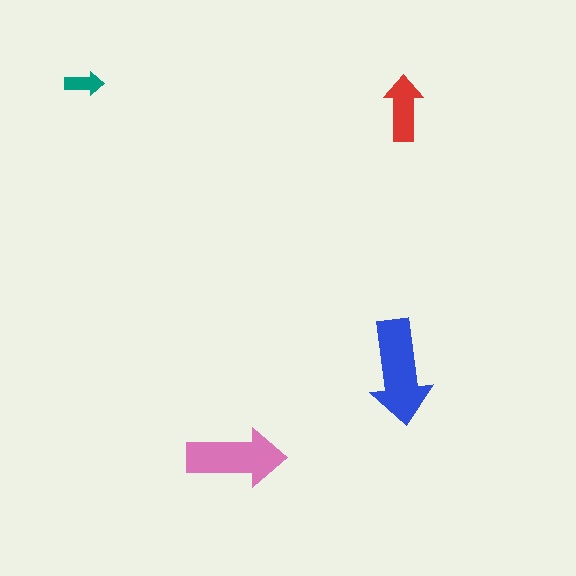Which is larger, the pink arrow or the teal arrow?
The pink one.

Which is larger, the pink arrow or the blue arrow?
The blue one.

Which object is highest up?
The teal arrow is topmost.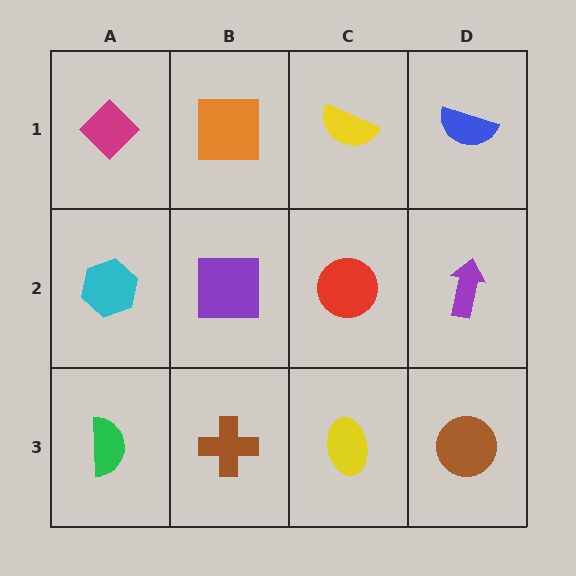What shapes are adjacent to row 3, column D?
A purple arrow (row 2, column D), a yellow ellipse (row 3, column C).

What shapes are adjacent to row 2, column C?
A yellow semicircle (row 1, column C), a yellow ellipse (row 3, column C), a purple square (row 2, column B), a purple arrow (row 2, column D).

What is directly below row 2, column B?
A brown cross.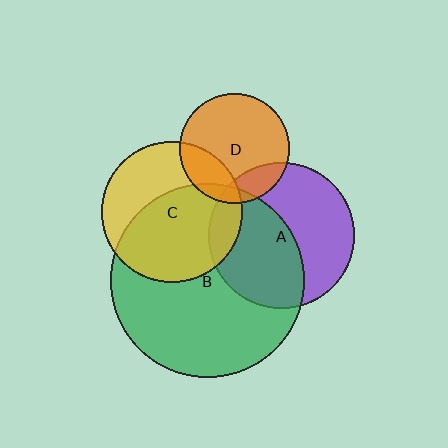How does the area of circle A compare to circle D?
Approximately 1.8 times.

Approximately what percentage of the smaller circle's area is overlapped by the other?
Approximately 10%.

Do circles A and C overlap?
Yes.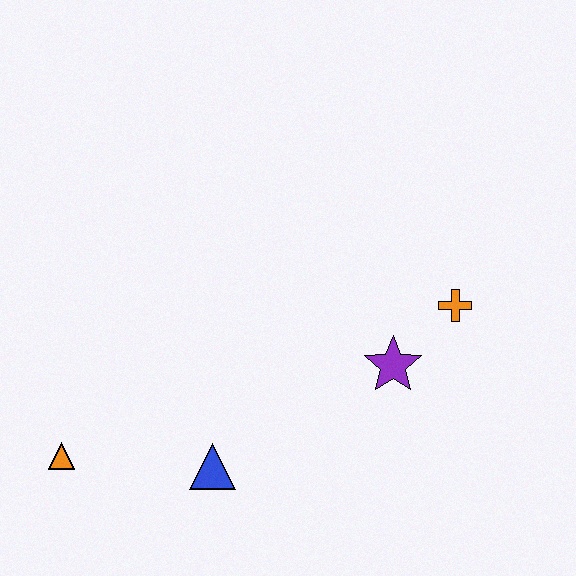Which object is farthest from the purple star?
The orange triangle is farthest from the purple star.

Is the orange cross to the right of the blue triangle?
Yes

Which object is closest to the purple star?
The orange cross is closest to the purple star.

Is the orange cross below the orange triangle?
No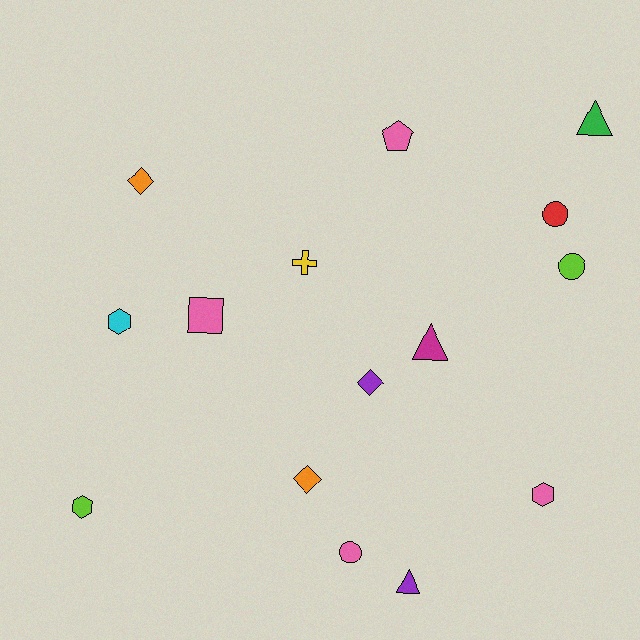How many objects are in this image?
There are 15 objects.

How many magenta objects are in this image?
There is 1 magenta object.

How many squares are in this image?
There is 1 square.